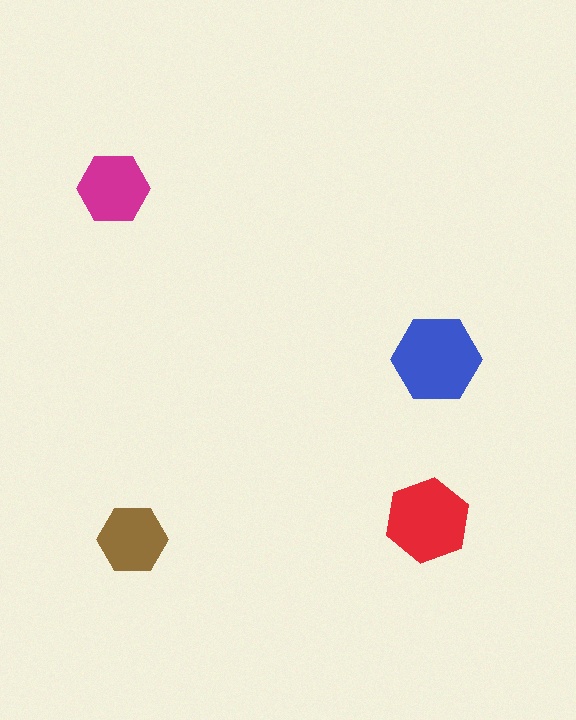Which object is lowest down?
The brown hexagon is bottommost.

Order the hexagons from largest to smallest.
the blue one, the red one, the magenta one, the brown one.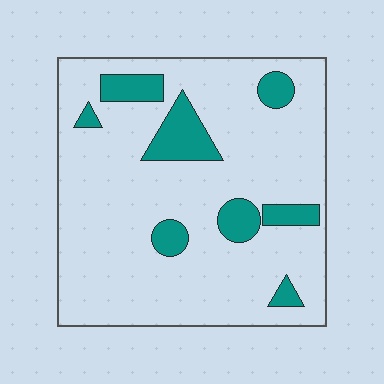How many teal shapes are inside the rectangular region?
8.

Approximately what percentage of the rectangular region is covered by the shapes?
Approximately 15%.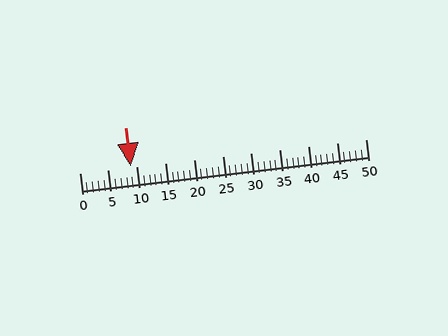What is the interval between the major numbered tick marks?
The major tick marks are spaced 5 units apart.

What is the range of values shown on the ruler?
The ruler shows values from 0 to 50.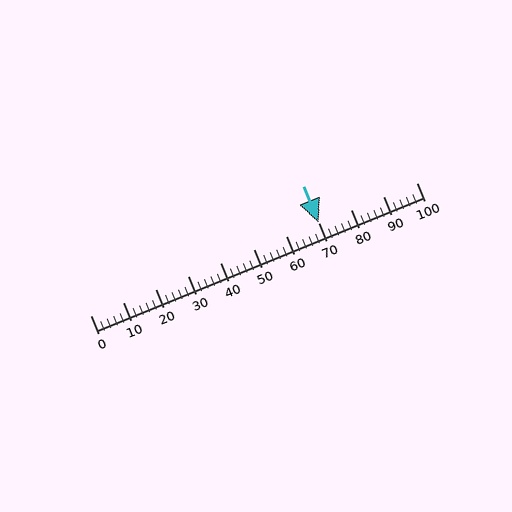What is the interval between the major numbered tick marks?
The major tick marks are spaced 10 units apart.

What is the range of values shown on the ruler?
The ruler shows values from 0 to 100.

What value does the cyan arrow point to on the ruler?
The cyan arrow points to approximately 70.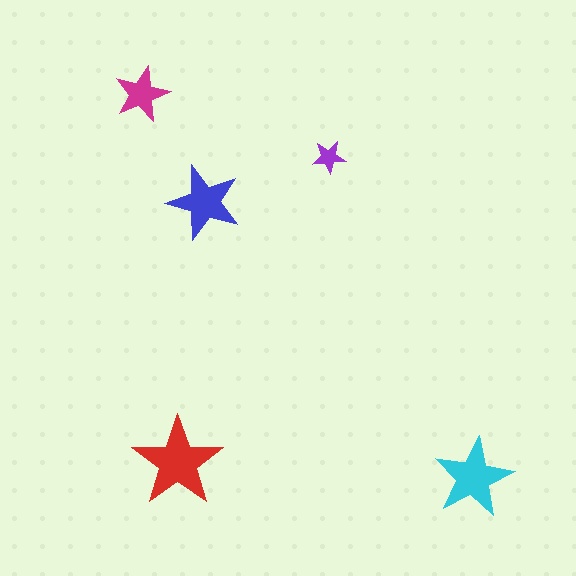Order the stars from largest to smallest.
the red one, the cyan one, the blue one, the magenta one, the purple one.